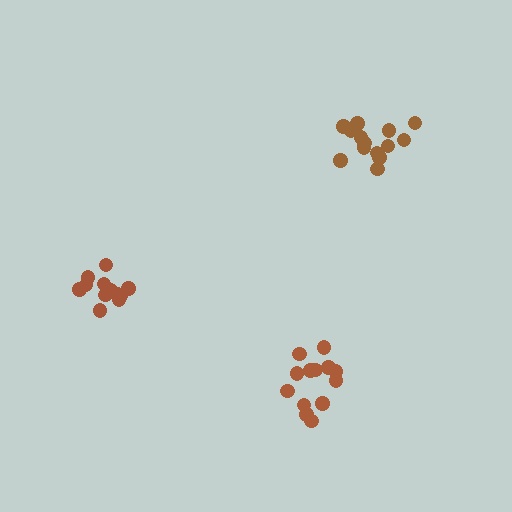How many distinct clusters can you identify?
There are 3 distinct clusters.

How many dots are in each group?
Group 1: 13 dots, Group 2: 14 dots, Group 3: 12 dots (39 total).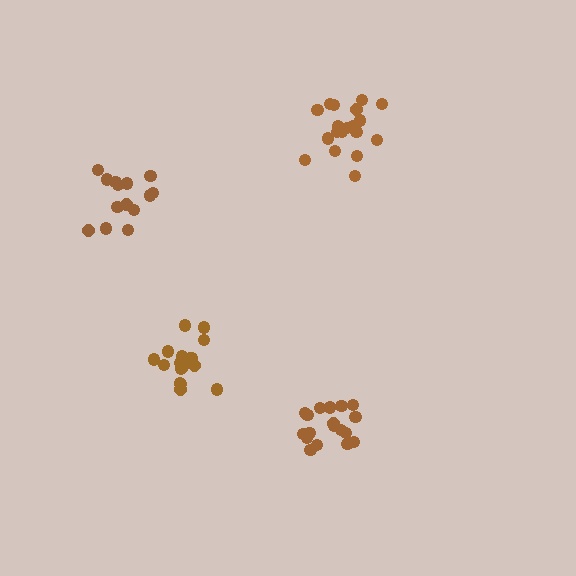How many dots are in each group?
Group 1: 18 dots, Group 2: 19 dots, Group 3: 18 dots, Group 4: 14 dots (69 total).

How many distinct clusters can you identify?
There are 4 distinct clusters.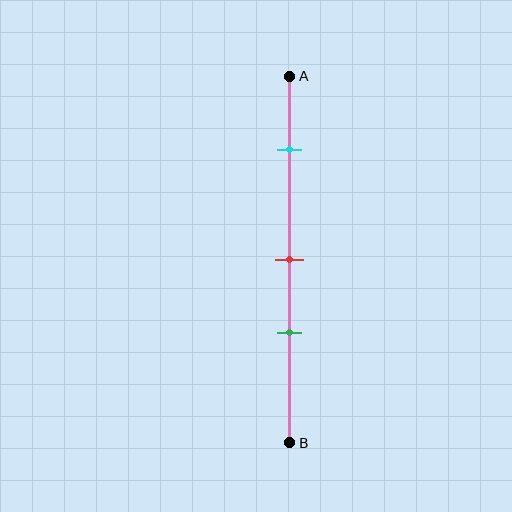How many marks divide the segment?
There are 3 marks dividing the segment.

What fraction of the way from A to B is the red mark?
The red mark is approximately 50% (0.5) of the way from A to B.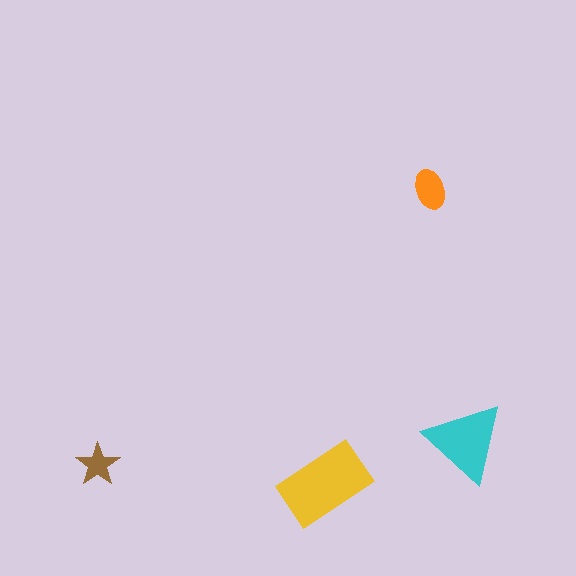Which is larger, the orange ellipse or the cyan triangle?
The cyan triangle.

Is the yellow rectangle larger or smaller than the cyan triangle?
Larger.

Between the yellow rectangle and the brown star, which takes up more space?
The yellow rectangle.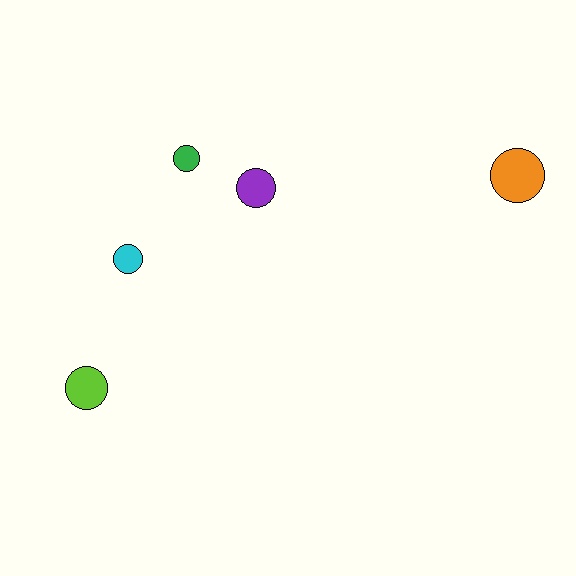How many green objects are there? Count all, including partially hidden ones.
There is 1 green object.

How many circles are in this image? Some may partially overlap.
There are 5 circles.